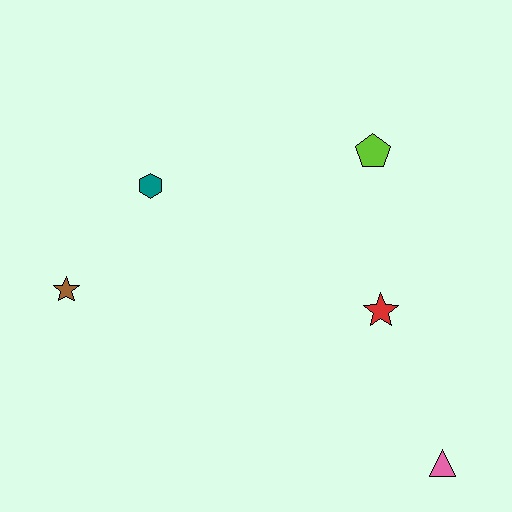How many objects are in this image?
There are 5 objects.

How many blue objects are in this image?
There are no blue objects.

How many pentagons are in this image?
There is 1 pentagon.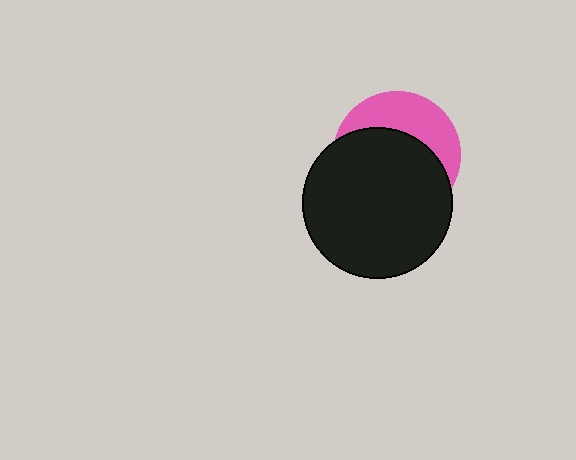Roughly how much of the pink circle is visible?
A small part of it is visible (roughly 36%).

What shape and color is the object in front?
The object in front is a black circle.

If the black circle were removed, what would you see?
You would see the complete pink circle.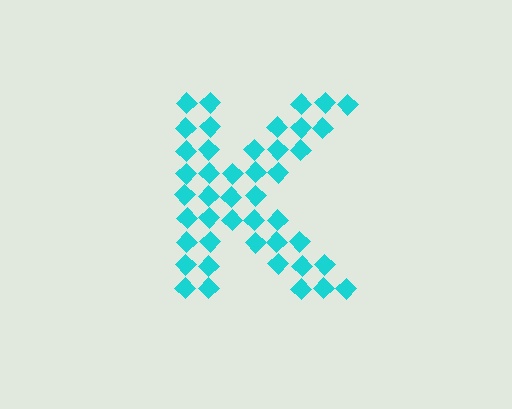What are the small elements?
The small elements are diamonds.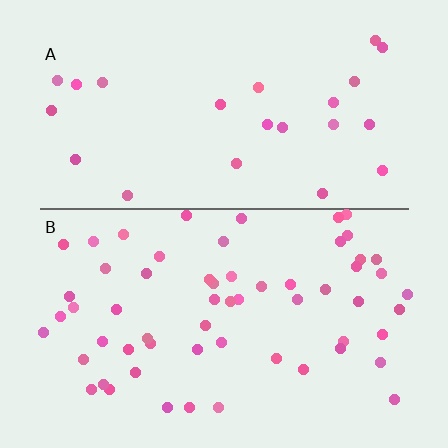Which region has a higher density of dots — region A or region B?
B (the bottom).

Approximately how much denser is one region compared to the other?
Approximately 2.5× — region B over region A.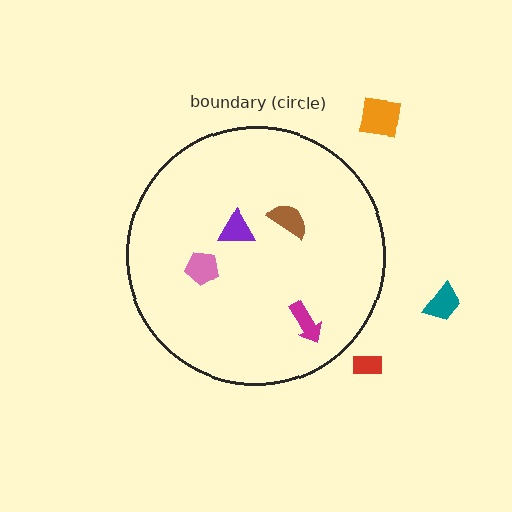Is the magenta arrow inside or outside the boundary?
Inside.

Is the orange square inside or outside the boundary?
Outside.